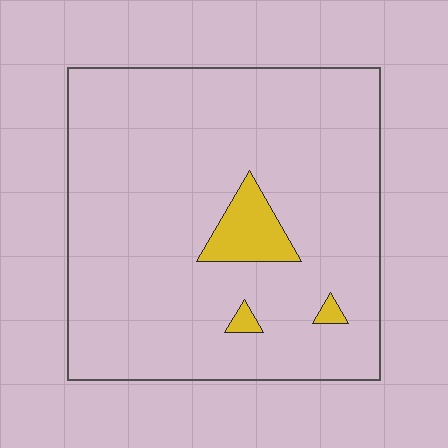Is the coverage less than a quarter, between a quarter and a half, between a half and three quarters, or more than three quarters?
Less than a quarter.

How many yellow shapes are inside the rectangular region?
3.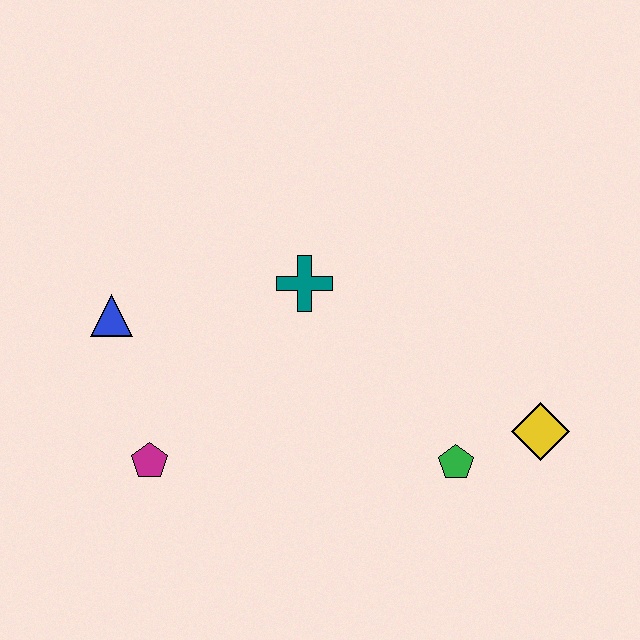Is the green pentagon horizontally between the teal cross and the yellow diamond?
Yes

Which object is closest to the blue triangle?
The magenta pentagon is closest to the blue triangle.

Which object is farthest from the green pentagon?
The blue triangle is farthest from the green pentagon.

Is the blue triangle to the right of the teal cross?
No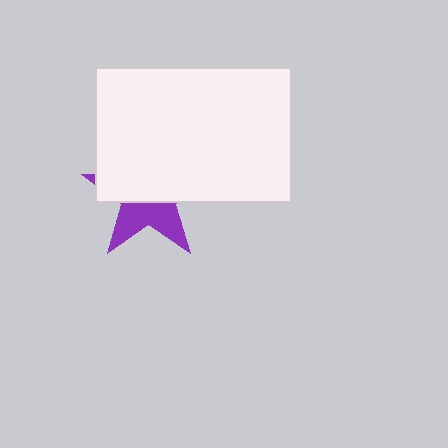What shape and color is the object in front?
The object in front is a white rectangle.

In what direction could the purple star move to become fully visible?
The purple star could move down. That would shift it out from behind the white rectangle entirely.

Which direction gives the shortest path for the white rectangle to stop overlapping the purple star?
Moving up gives the shortest separation.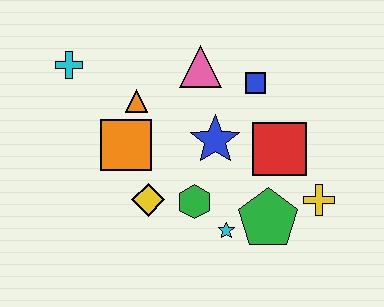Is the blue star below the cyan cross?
Yes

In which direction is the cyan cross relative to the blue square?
The cyan cross is to the left of the blue square.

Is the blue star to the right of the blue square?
No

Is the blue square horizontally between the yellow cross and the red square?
No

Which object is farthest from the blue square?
The cyan cross is farthest from the blue square.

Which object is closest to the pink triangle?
The blue square is closest to the pink triangle.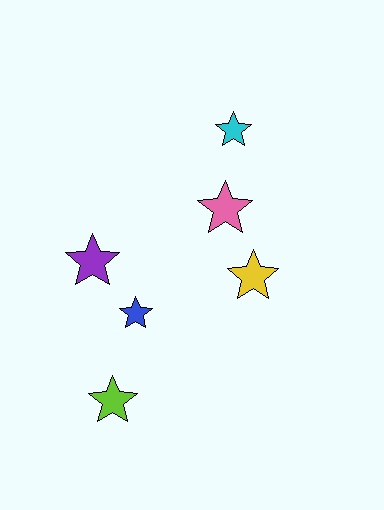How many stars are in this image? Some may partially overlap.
There are 6 stars.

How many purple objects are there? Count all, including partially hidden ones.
There is 1 purple object.